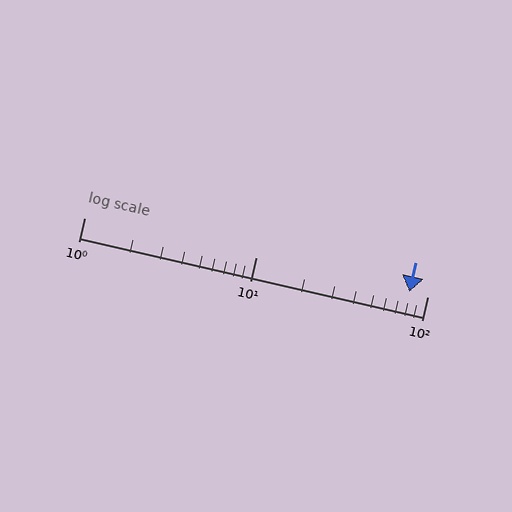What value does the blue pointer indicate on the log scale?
The pointer indicates approximately 78.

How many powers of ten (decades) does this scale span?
The scale spans 2 decades, from 1 to 100.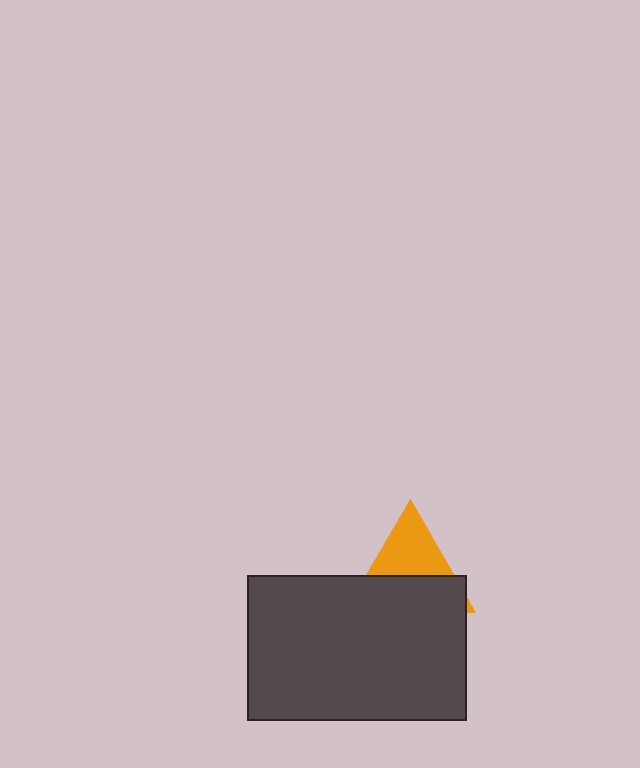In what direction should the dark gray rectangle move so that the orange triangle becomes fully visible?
The dark gray rectangle should move down. That is the shortest direction to clear the overlap and leave the orange triangle fully visible.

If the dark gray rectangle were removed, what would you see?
You would see the complete orange triangle.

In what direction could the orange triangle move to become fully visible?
The orange triangle could move up. That would shift it out from behind the dark gray rectangle entirely.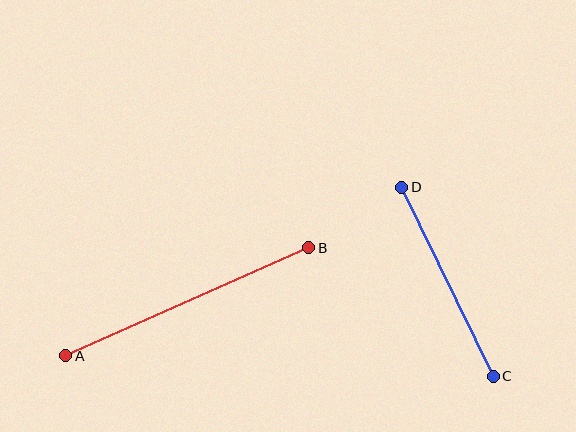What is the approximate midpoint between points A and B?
The midpoint is at approximately (187, 302) pixels.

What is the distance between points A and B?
The distance is approximately 266 pixels.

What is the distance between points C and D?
The distance is approximately 209 pixels.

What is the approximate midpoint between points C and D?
The midpoint is at approximately (448, 282) pixels.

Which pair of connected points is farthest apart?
Points A and B are farthest apart.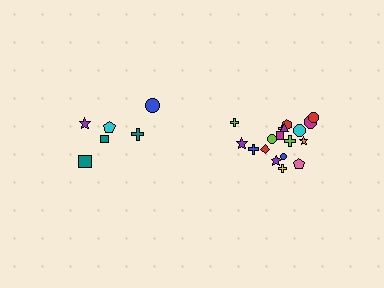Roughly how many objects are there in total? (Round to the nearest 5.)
Roughly 25 objects in total.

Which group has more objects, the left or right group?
The right group.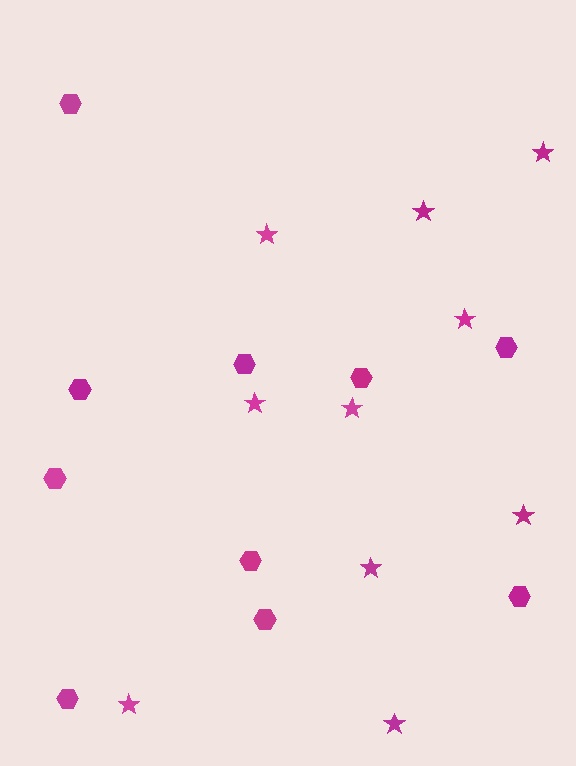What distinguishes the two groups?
There are 2 groups: one group of hexagons (10) and one group of stars (10).